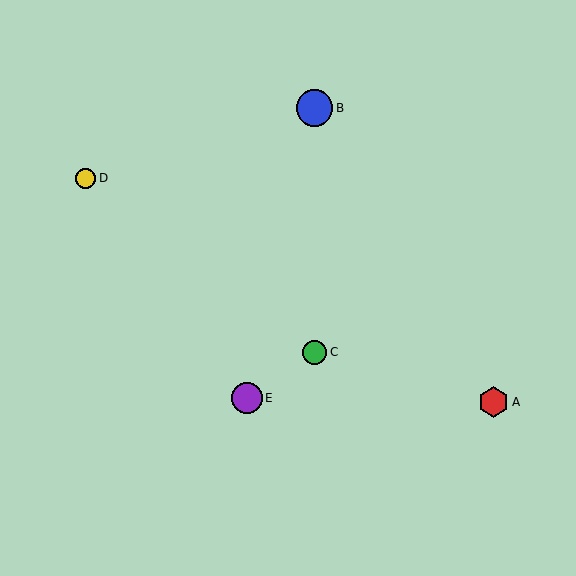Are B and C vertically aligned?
Yes, both are at x≈314.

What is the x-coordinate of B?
Object B is at x≈314.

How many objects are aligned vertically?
2 objects (B, C) are aligned vertically.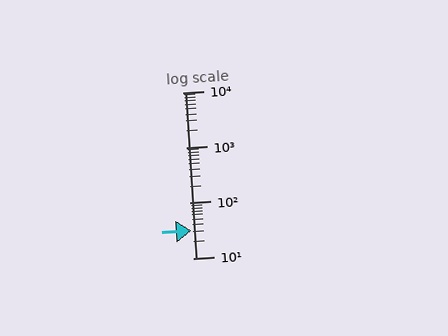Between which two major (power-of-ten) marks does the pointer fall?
The pointer is between 10 and 100.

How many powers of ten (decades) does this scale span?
The scale spans 3 decades, from 10 to 10000.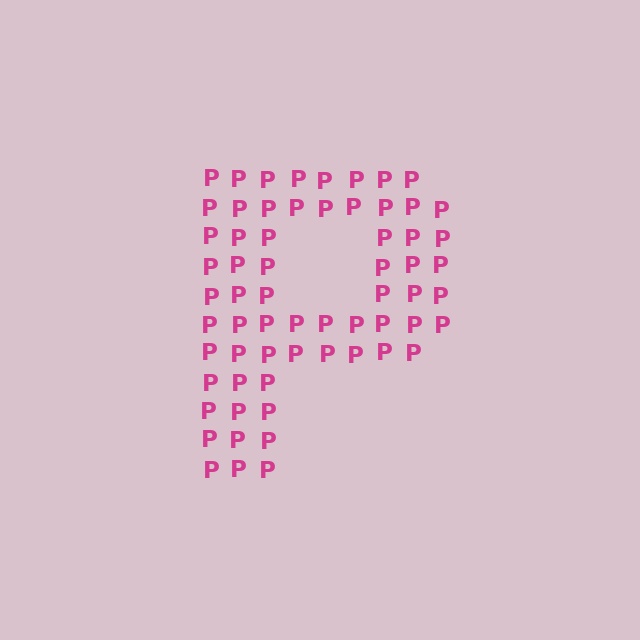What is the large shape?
The large shape is the letter P.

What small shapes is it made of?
It is made of small letter P's.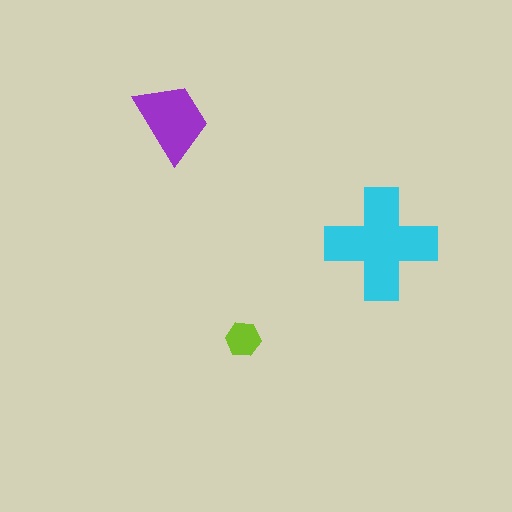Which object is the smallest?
The lime hexagon.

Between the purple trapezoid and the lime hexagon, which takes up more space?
The purple trapezoid.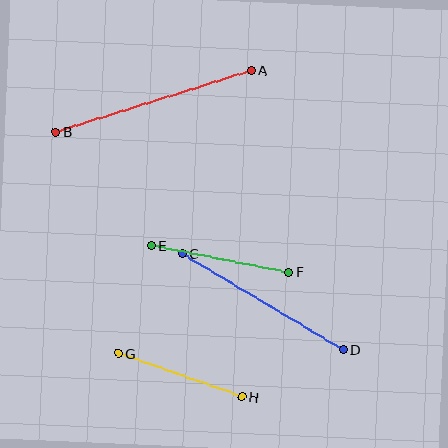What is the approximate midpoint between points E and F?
The midpoint is at approximately (220, 259) pixels.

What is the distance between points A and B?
The distance is approximately 205 pixels.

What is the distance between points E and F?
The distance is approximately 140 pixels.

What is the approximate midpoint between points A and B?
The midpoint is at approximately (153, 101) pixels.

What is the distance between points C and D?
The distance is approximately 187 pixels.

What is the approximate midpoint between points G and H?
The midpoint is at approximately (180, 375) pixels.